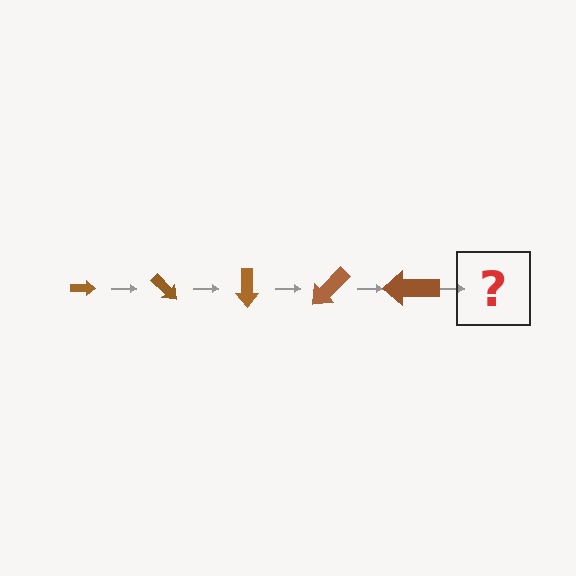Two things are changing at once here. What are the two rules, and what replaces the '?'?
The two rules are that the arrow grows larger each step and it rotates 45 degrees each step. The '?' should be an arrow, larger than the previous one and rotated 225 degrees from the start.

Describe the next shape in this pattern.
It should be an arrow, larger than the previous one and rotated 225 degrees from the start.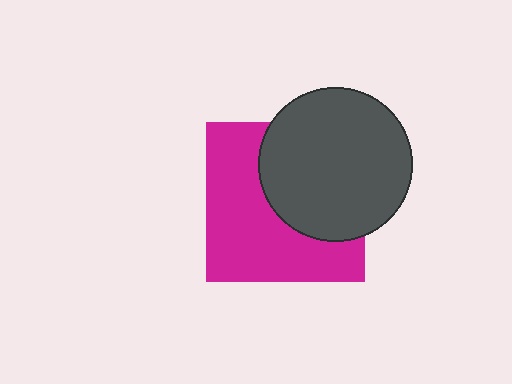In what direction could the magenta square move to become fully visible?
The magenta square could move toward the lower-left. That would shift it out from behind the dark gray circle entirely.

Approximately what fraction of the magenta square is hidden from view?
Roughly 45% of the magenta square is hidden behind the dark gray circle.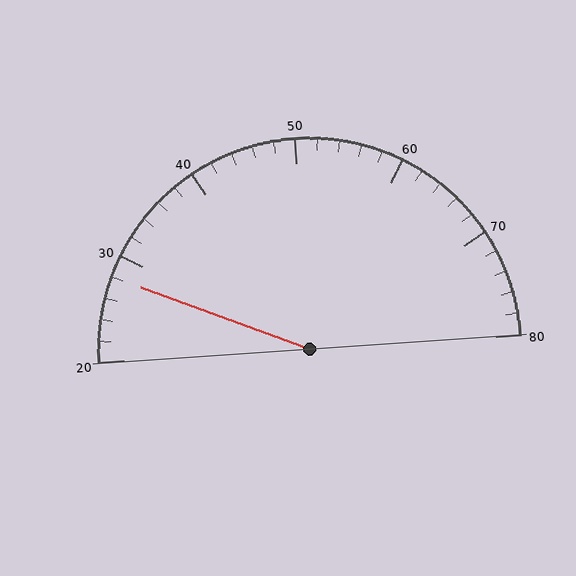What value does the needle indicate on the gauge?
The needle indicates approximately 28.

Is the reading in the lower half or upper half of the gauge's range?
The reading is in the lower half of the range (20 to 80).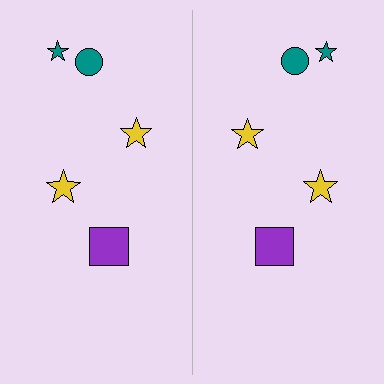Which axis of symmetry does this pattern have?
The pattern has a vertical axis of symmetry running through the center of the image.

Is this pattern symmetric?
Yes, this pattern has bilateral (reflection) symmetry.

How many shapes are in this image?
There are 10 shapes in this image.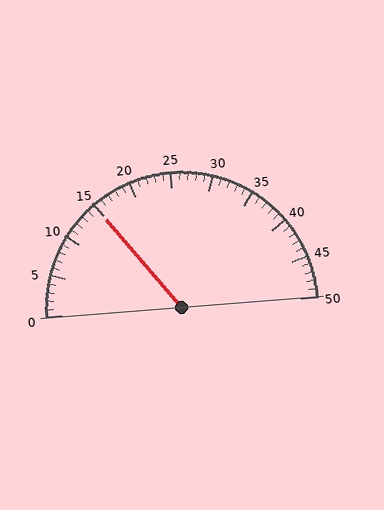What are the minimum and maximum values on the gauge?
The gauge ranges from 0 to 50.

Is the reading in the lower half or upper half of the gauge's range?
The reading is in the lower half of the range (0 to 50).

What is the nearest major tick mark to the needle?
The nearest major tick mark is 15.